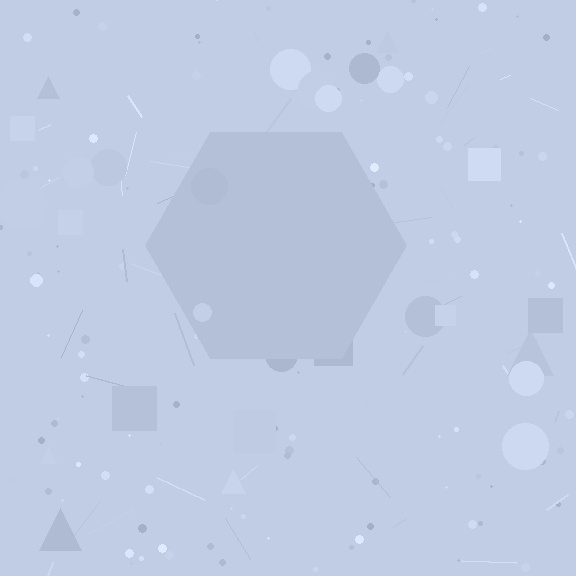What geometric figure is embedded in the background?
A hexagon is embedded in the background.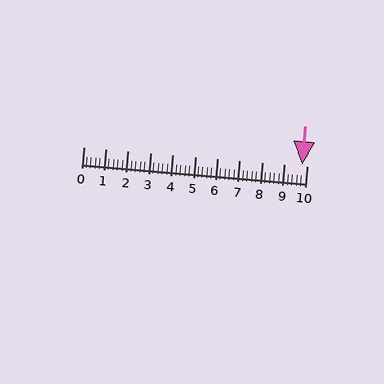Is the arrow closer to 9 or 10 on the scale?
The arrow is closer to 10.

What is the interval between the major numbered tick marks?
The major tick marks are spaced 1 units apart.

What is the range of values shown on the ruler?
The ruler shows values from 0 to 10.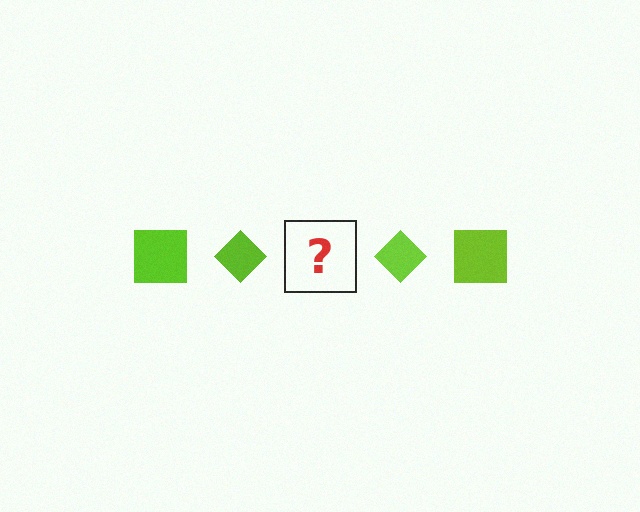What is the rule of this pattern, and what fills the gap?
The rule is that the pattern cycles through square, diamond shapes in lime. The gap should be filled with a lime square.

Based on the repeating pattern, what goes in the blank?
The blank should be a lime square.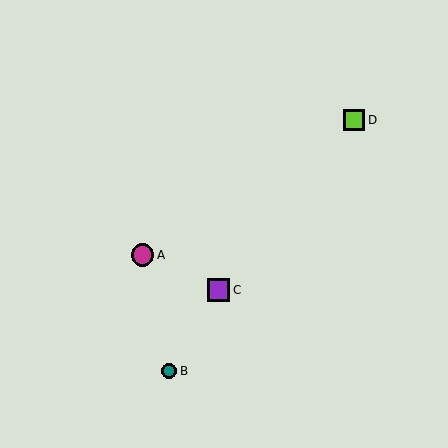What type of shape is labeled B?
Shape B is a teal circle.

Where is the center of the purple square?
The center of the purple square is at (218, 290).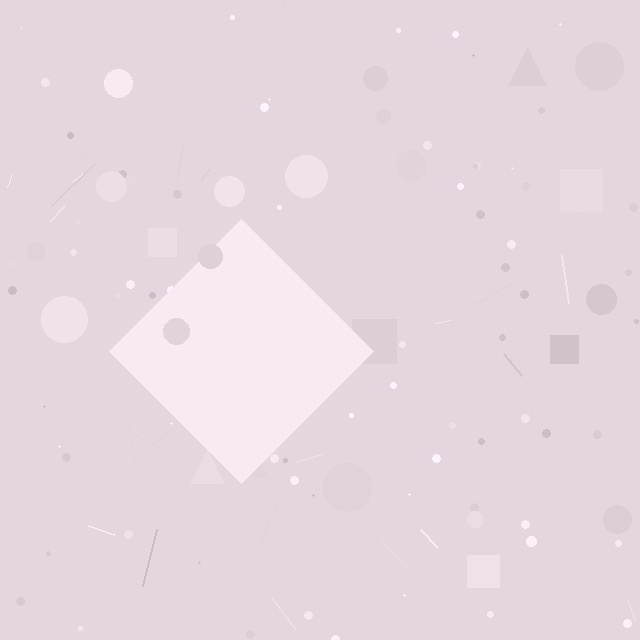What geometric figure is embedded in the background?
A diamond is embedded in the background.